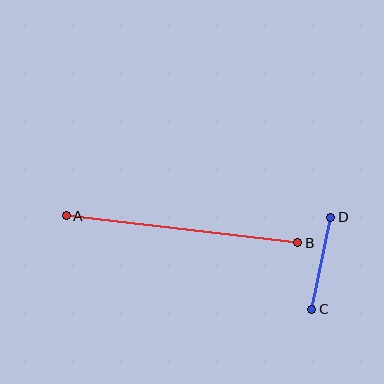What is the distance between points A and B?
The distance is approximately 233 pixels.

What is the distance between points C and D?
The distance is approximately 94 pixels.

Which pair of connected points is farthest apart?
Points A and B are farthest apart.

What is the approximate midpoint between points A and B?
The midpoint is at approximately (182, 229) pixels.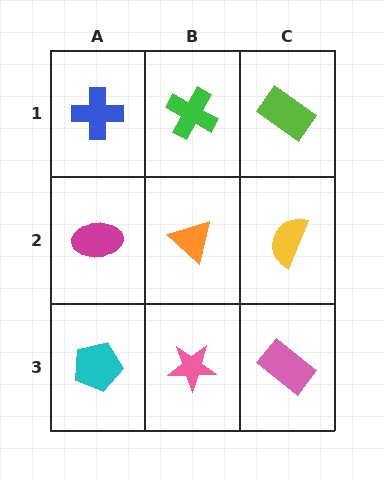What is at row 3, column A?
A cyan pentagon.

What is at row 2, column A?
A magenta ellipse.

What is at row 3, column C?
A pink rectangle.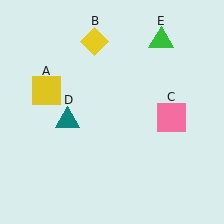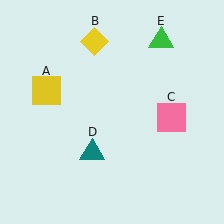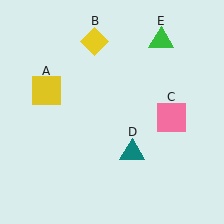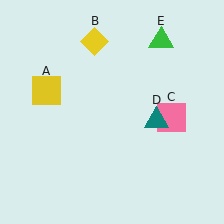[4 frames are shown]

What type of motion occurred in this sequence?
The teal triangle (object D) rotated counterclockwise around the center of the scene.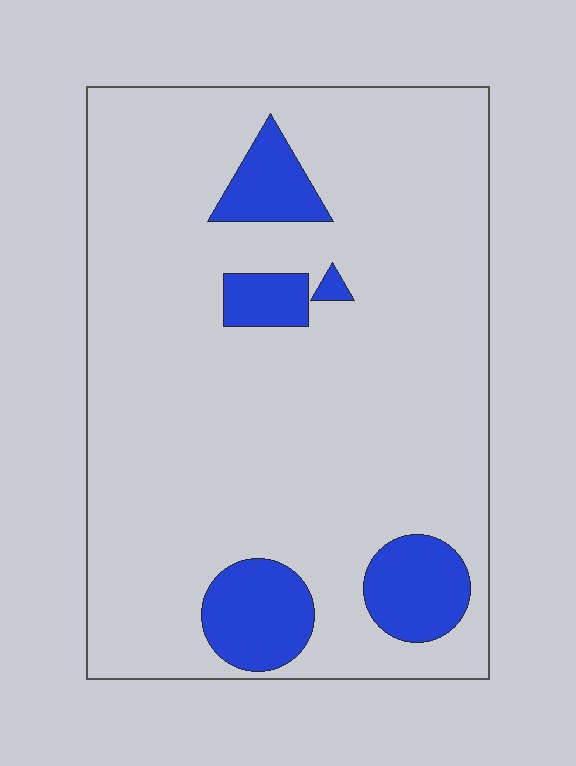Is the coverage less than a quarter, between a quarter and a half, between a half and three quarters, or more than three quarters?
Less than a quarter.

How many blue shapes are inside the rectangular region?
5.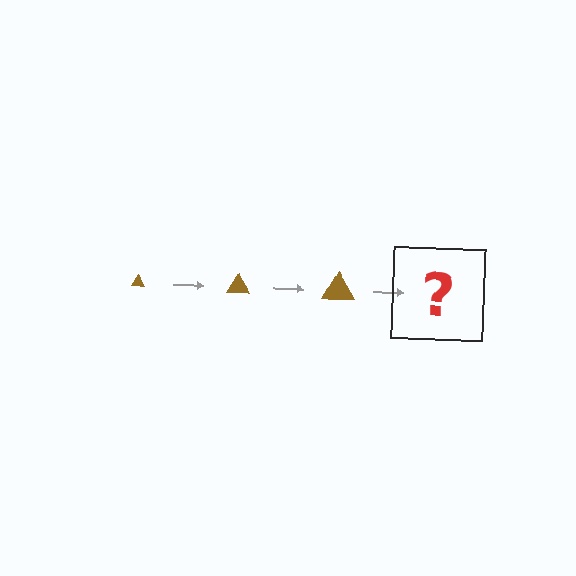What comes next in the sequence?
The next element should be a brown triangle, larger than the previous one.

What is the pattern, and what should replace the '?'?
The pattern is that the triangle gets progressively larger each step. The '?' should be a brown triangle, larger than the previous one.